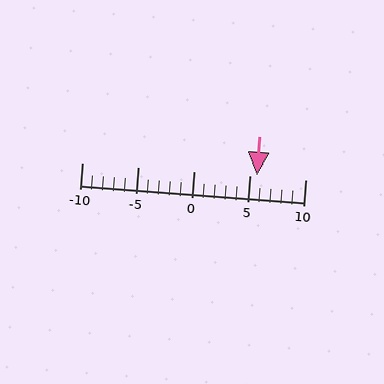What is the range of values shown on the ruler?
The ruler shows values from -10 to 10.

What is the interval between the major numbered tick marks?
The major tick marks are spaced 5 units apart.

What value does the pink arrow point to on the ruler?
The pink arrow points to approximately 6.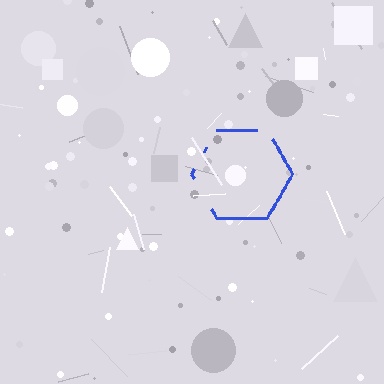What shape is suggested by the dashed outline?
The dashed outline suggests a hexagon.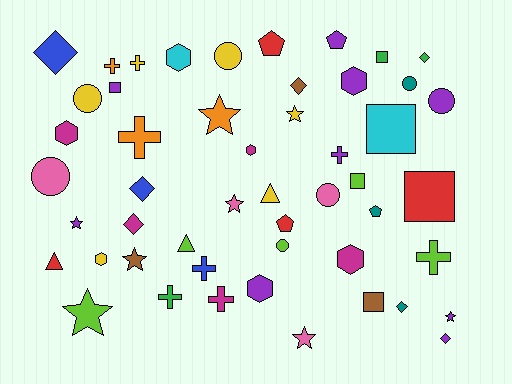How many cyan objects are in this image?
There are 2 cyan objects.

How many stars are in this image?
There are 8 stars.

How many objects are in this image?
There are 50 objects.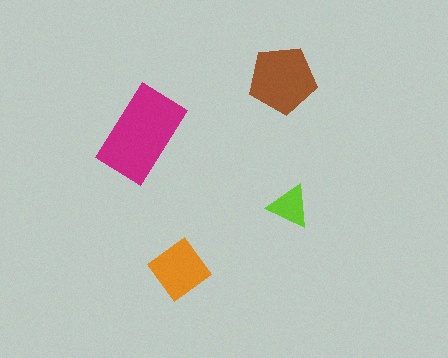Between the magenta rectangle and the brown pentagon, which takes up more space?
The magenta rectangle.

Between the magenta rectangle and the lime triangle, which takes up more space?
The magenta rectangle.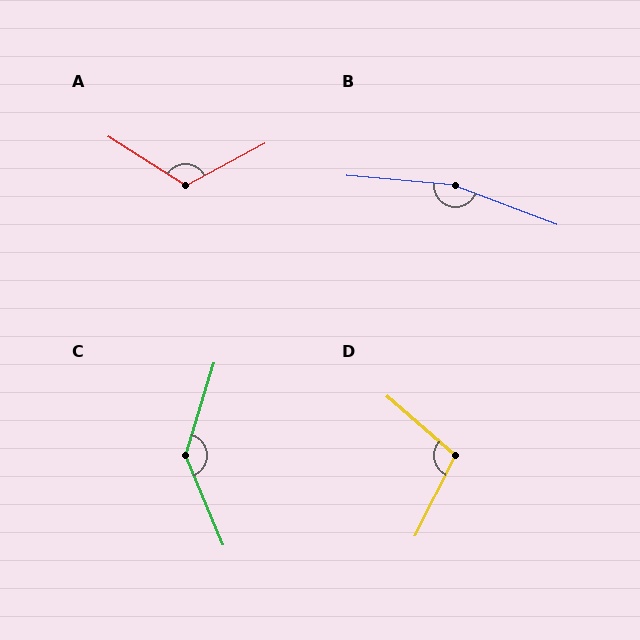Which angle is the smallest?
D, at approximately 104 degrees.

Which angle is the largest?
B, at approximately 164 degrees.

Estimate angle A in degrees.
Approximately 120 degrees.